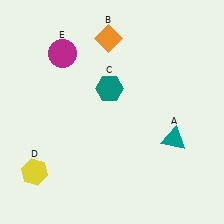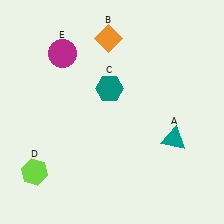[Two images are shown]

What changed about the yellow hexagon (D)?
In Image 1, D is yellow. In Image 2, it changed to lime.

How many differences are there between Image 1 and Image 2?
There is 1 difference between the two images.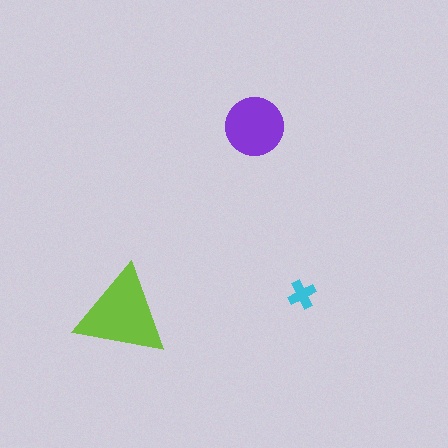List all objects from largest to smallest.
The lime triangle, the purple circle, the cyan cross.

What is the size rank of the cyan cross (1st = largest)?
3rd.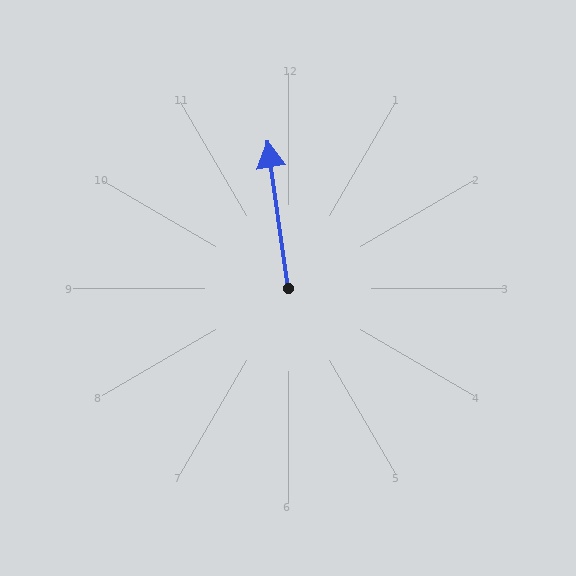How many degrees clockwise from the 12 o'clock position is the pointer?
Approximately 352 degrees.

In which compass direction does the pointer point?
North.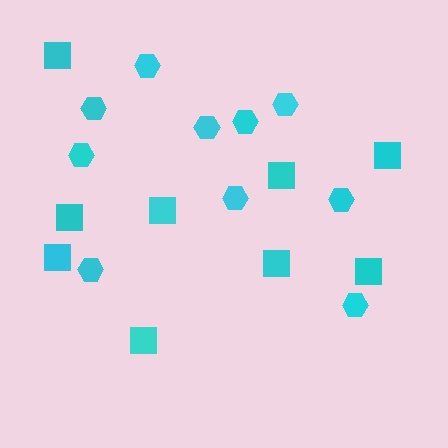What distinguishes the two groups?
There are 2 groups: one group of squares (9) and one group of hexagons (10).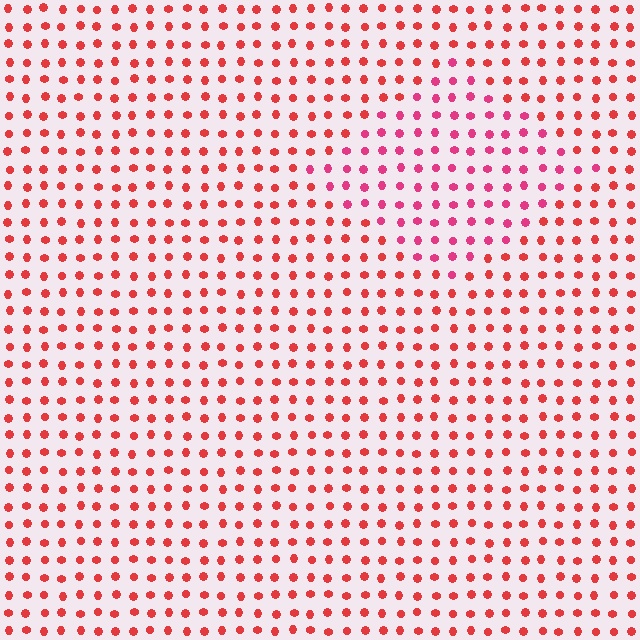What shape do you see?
I see a diamond.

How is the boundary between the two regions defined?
The boundary is defined purely by a slight shift in hue (about 26 degrees). Spacing, size, and orientation are identical on both sides.